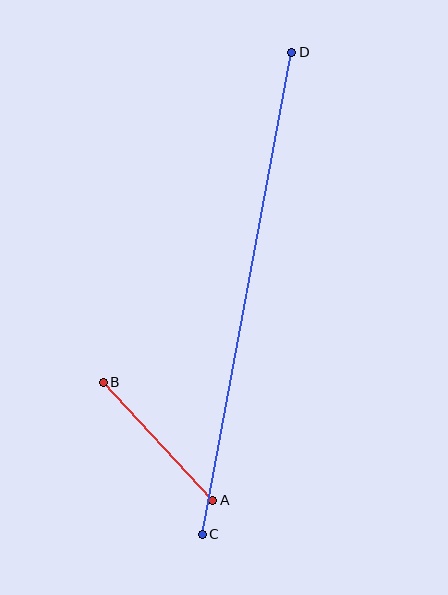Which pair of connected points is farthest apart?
Points C and D are farthest apart.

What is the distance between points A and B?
The distance is approximately 161 pixels.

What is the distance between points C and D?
The distance is approximately 490 pixels.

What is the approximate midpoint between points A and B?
The midpoint is at approximately (158, 441) pixels.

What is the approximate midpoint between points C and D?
The midpoint is at approximately (247, 293) pixels.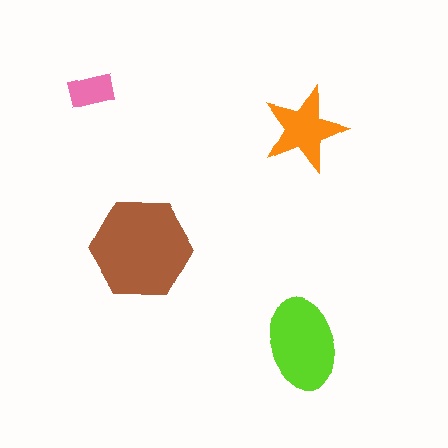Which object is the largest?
The brown hexagon.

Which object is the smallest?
The pink rectangle.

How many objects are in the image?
There are 4 objects in the image.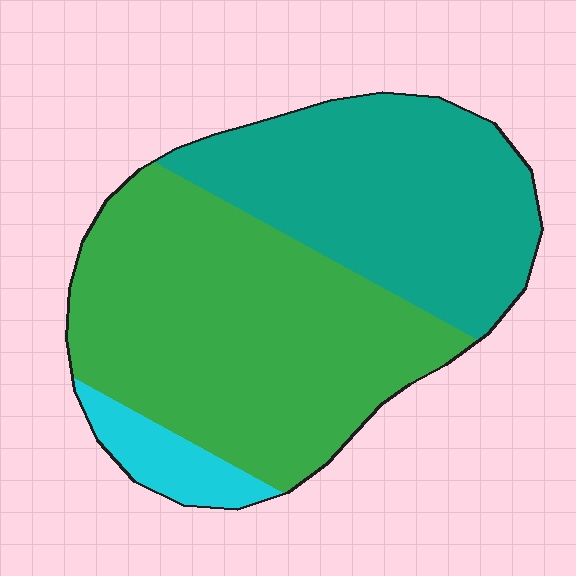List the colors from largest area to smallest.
From largest to smallest: green, teal, cyan.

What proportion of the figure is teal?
Teal covers about 40% of the figure.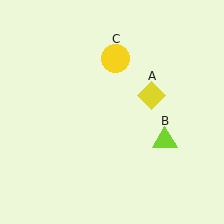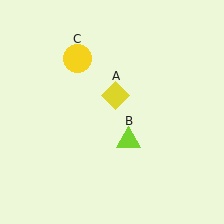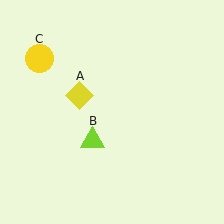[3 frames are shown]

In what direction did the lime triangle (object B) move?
The lime triangle (object B) moved left.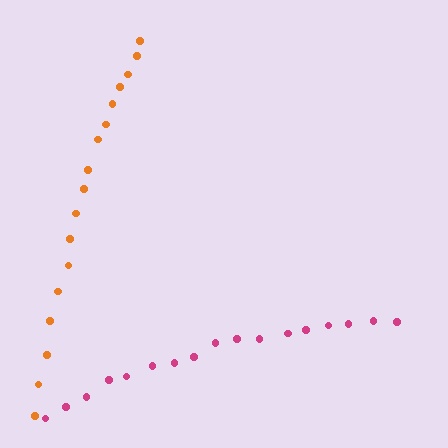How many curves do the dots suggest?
There are 2 distinct paths.